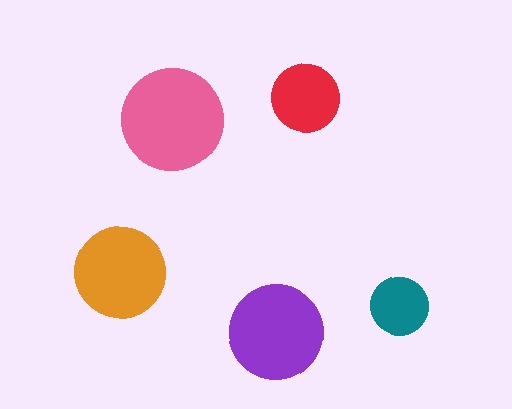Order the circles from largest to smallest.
the pink one, the purple one, the orange one, the red one, the teal one.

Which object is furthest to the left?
The orange circle is leftmost.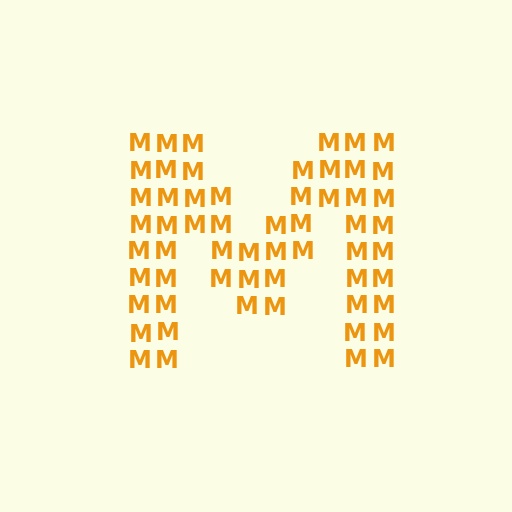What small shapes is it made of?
It is made of small letter M's.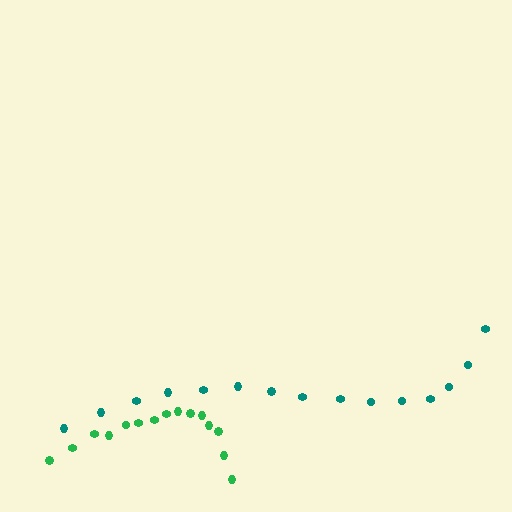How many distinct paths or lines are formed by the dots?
There are 2 distinct paths.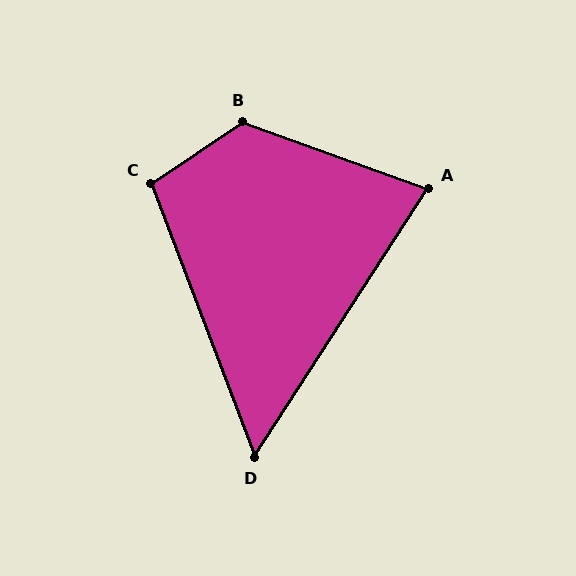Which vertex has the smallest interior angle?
D, at approximately 54 degrees.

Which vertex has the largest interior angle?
B, at approximately 126 degrees.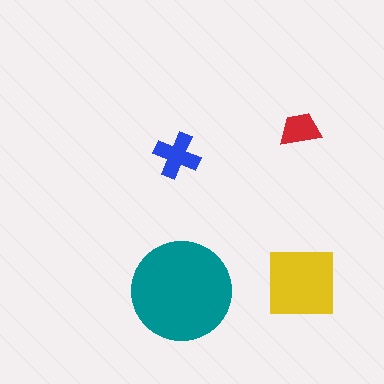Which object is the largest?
The teal circle.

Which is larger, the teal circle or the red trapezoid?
The teal circle.